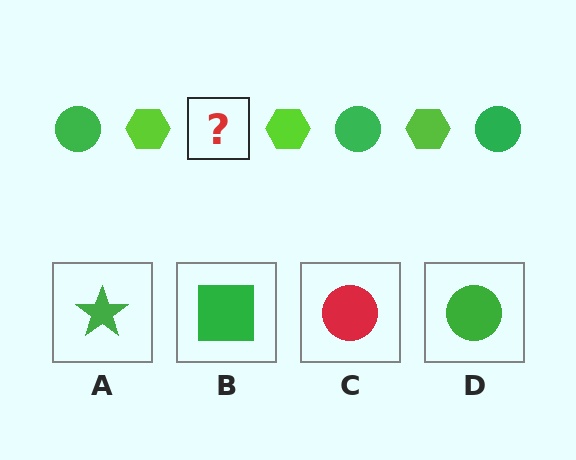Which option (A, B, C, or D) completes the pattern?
D.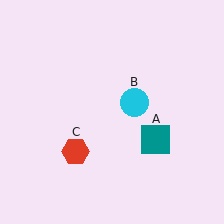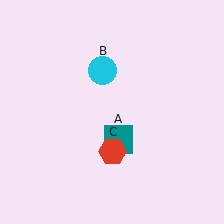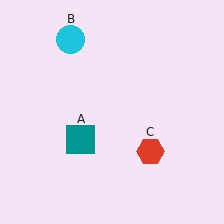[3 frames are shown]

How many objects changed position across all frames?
3 objects changed position: teal square (object A), cyan circle (object B), red hexagon (object C).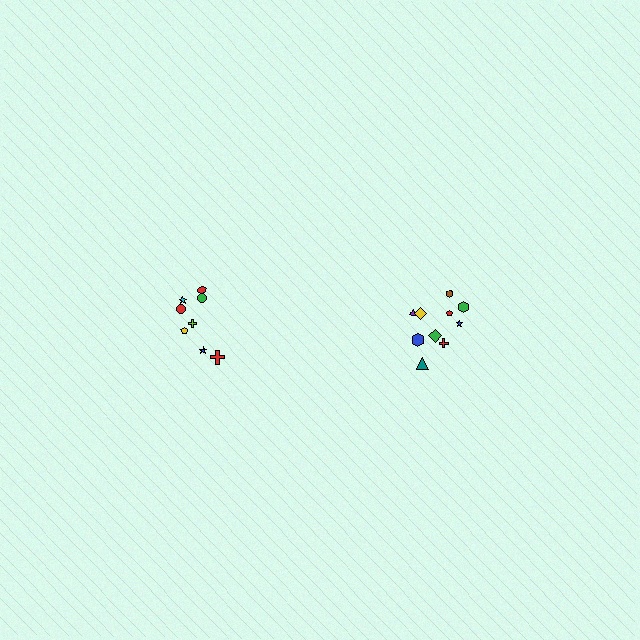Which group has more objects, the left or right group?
The right group.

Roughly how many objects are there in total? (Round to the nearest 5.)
Roughly 20 objects in total.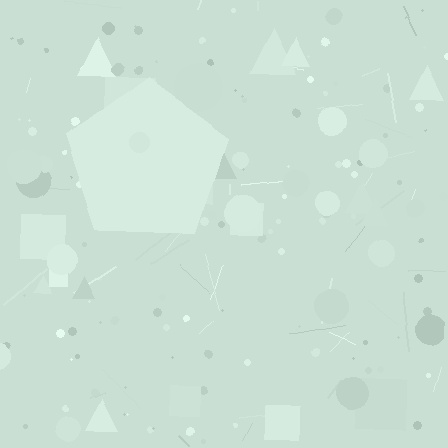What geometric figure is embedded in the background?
A pentagon is embedded in the background.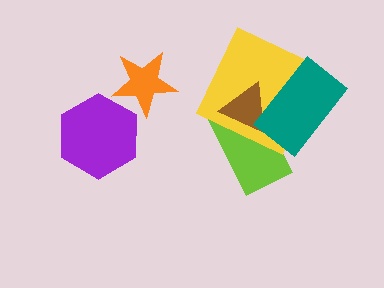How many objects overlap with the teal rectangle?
3 objects overlap with the teal rectangle.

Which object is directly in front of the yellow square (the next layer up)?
The brown triangle is directly in front of the yellow square.